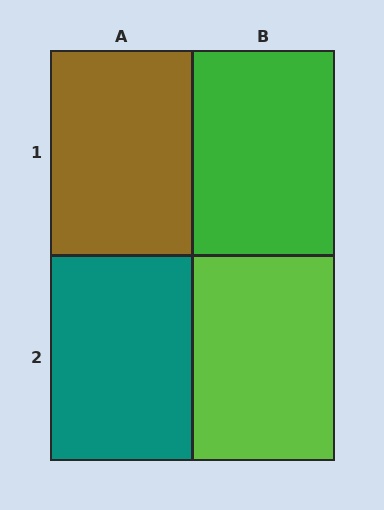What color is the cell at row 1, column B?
Green.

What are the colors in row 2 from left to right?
Teal, lime.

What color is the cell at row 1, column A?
Brown.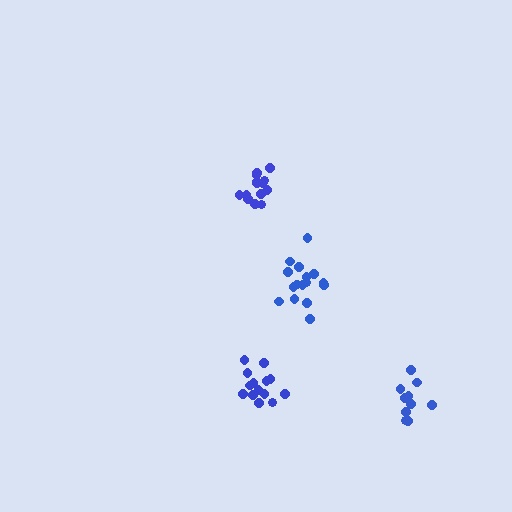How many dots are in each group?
Group 1: 14 dots, Group 2: 14 dots, Group 3: 16 dots, Group 4: 11 dots (55 total).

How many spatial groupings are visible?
There are 4 spatial groupings.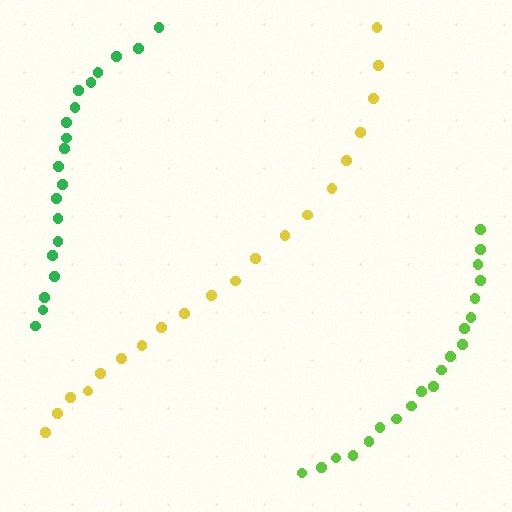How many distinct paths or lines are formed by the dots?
There are 3 distinct paths.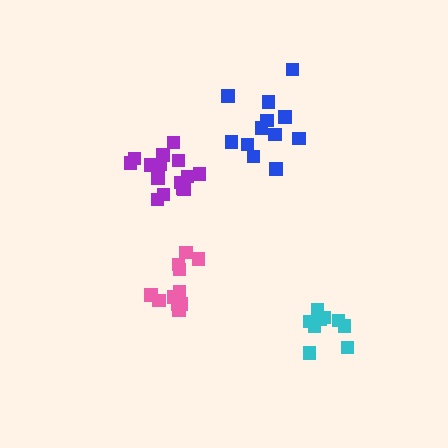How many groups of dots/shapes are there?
There are 4 groups.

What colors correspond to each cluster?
The clusters are colored: pink, purple, cyan, blue.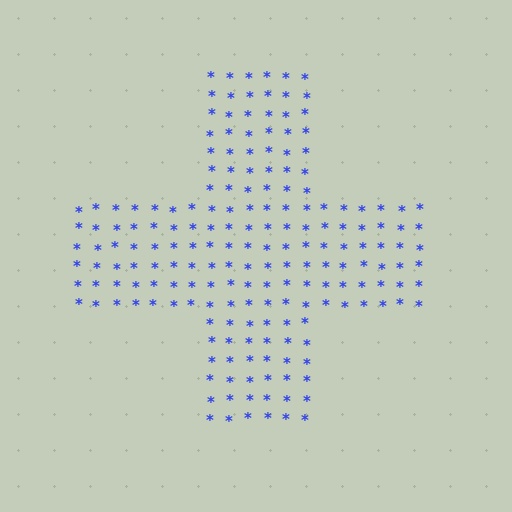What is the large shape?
The large shape is a cross.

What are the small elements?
The small elements are asterisks.